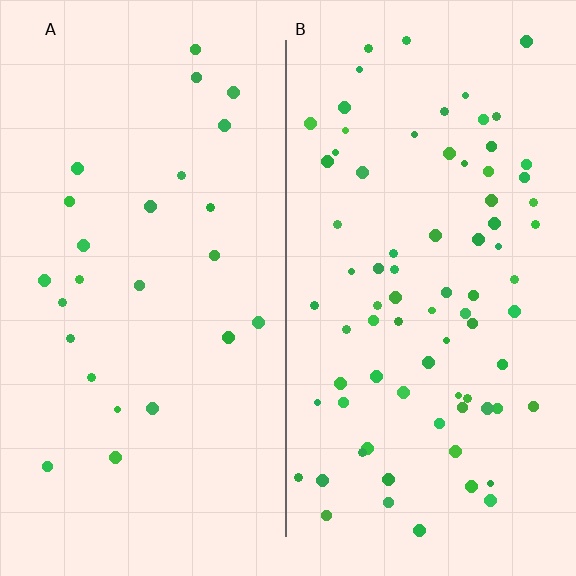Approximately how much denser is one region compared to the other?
Approximately 3.2× — region B over region A.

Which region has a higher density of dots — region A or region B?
B (the right).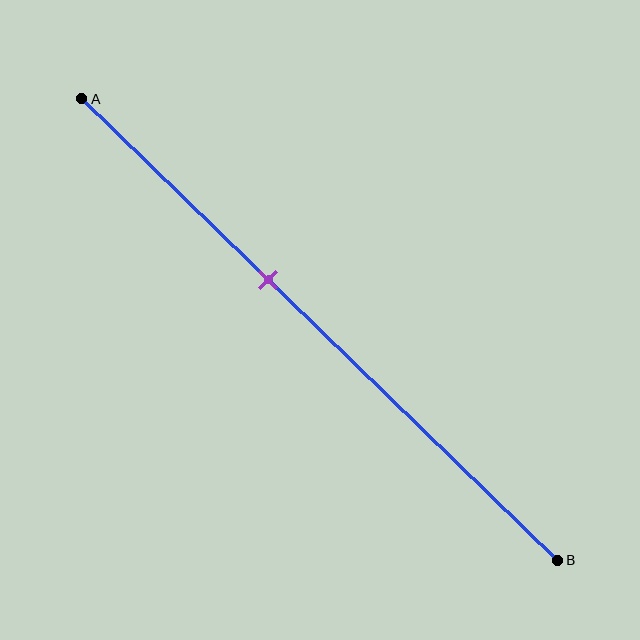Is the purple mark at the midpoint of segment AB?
No, the mark is at about 40% from A, not at the 50% midpoint.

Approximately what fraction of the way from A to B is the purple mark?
The purple mark is approximately 40% of the way from A to B.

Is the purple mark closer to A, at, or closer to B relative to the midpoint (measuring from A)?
The purple mark is closer to point A than the midpoint of segment AB.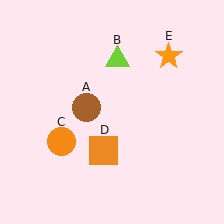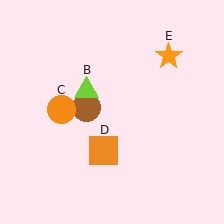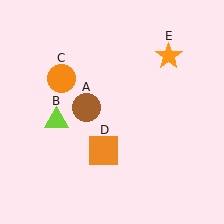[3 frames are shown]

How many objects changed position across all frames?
2 objects changed position: lime triangle (object B), orange circle (object C).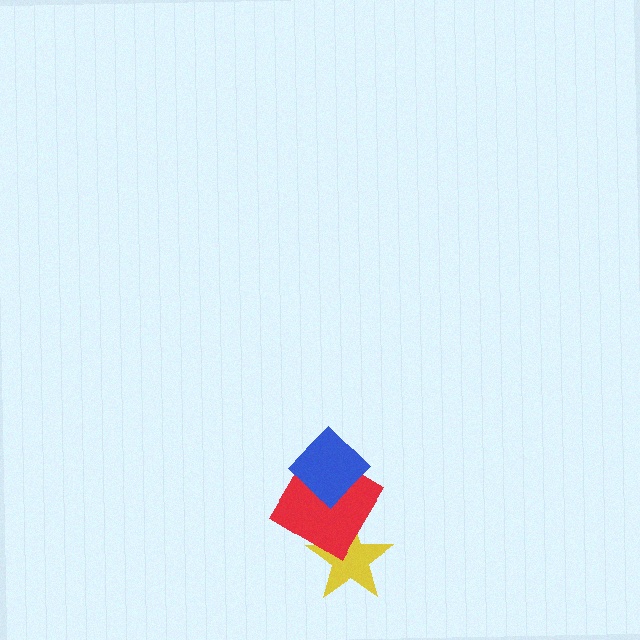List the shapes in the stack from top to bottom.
From top to bottom: the blue diamond, the red diamond, the yellow star.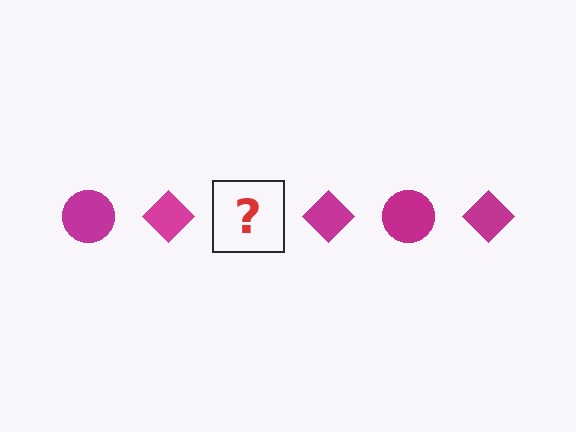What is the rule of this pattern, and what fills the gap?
The rule is that the pattern cycles through circle, diamond shapes in magenta. The gap should be filled with a magenta circle.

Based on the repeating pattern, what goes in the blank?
The blank should be a magenta circle.